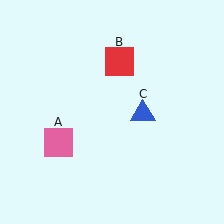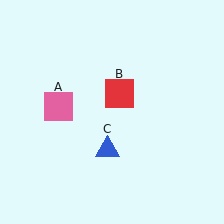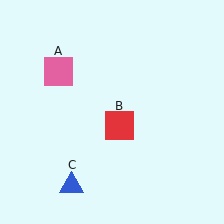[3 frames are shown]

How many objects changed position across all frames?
3 objects changed position: pink square (object A), red square (object B), blue triangle (object C).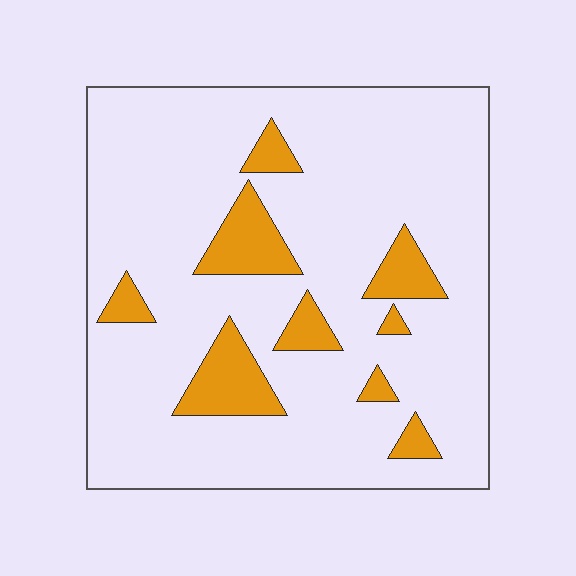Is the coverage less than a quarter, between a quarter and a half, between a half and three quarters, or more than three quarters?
Less than a quarter.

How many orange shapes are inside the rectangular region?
9.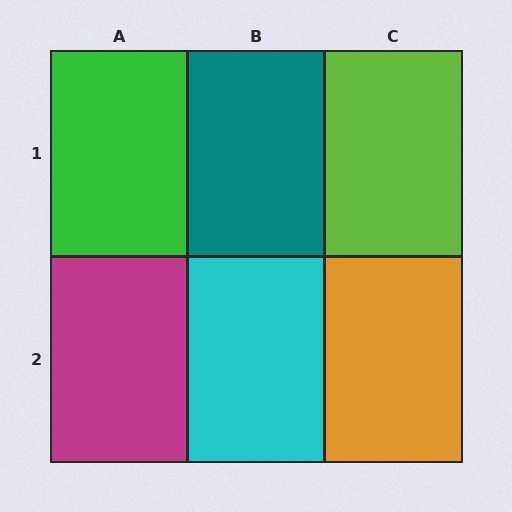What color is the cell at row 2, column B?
Cyan.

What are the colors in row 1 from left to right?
Green, teal, lime.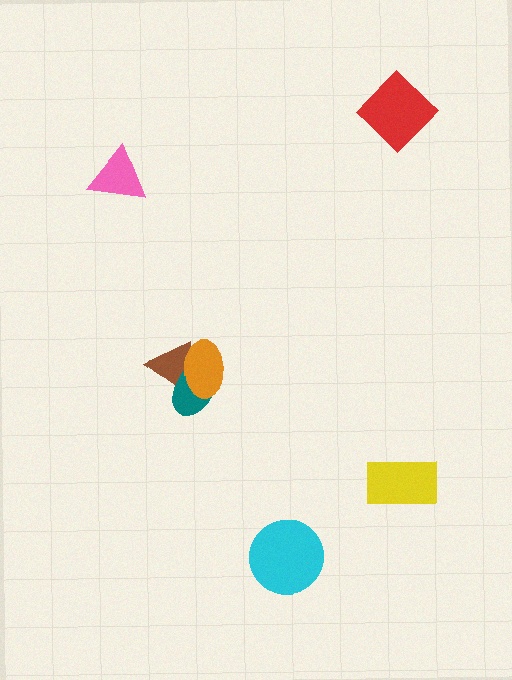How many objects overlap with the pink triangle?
0 objects overlap with the pink triangle.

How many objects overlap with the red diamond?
0 objects overlap with the red diamond.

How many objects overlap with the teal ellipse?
2 objects overlap with the teal ellipse.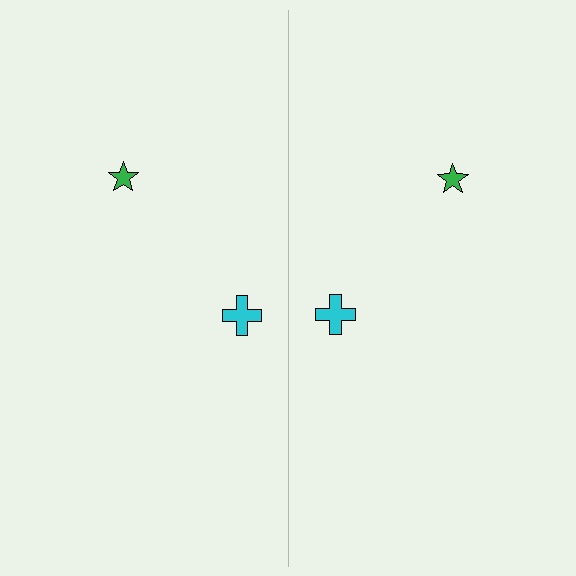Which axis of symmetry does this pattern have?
The pattern has a vertical axis of symmetry running through the center of the image.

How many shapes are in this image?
There are 4 shapes in this image.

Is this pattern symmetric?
Yes, this pattern has bilateral (reflection) symmetry.